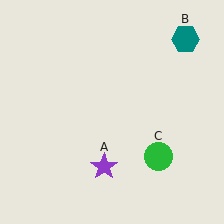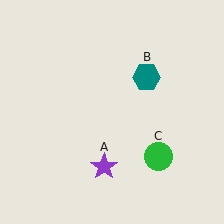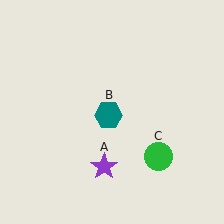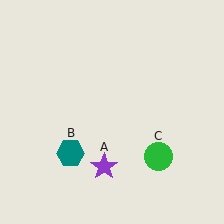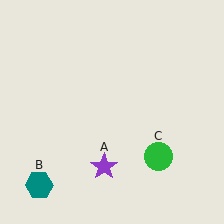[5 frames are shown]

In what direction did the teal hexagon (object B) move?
The teal hexagon (object B) moved down and to the left.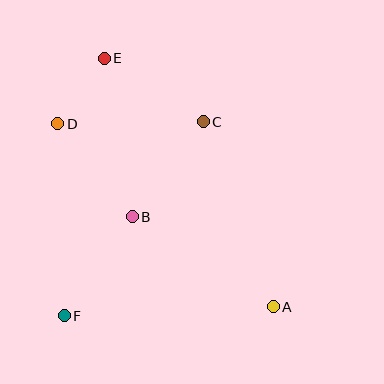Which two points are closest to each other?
Points D and E are closest to each other.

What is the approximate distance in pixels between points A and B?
The distance between A and B is approximately 167 pixels.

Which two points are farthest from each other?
Points A and E are farthest from each other.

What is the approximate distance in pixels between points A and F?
The distance between A and F is approximately 209 pixels.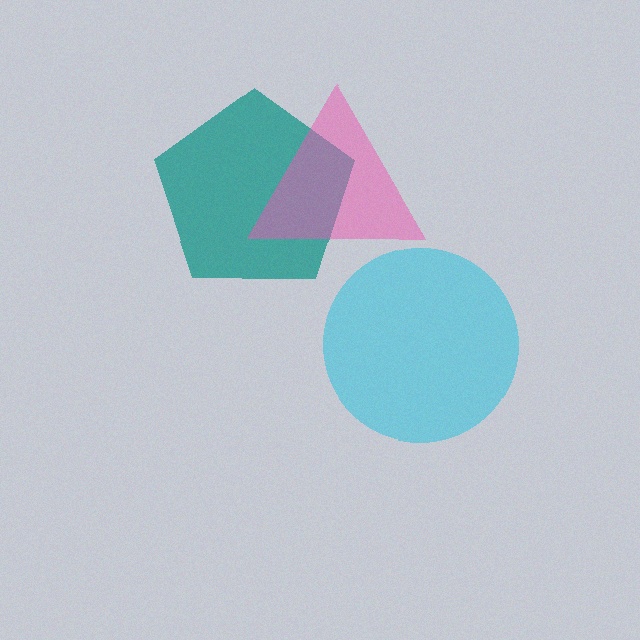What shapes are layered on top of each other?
The layered shapes are: a teal pentagon, a cyan circle, a pink triangle.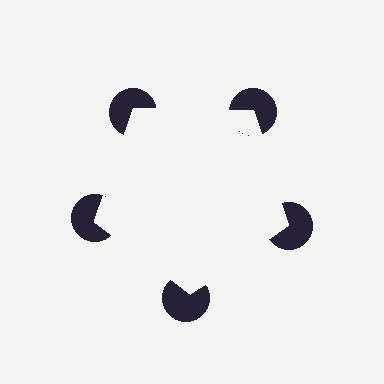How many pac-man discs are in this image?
There are 5 — one at each vertex of the illusory pentagon.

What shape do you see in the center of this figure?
An illusory pentagon — its edges are inferred from the aligned wedge cuts in the pac-man discs, not physically drawn.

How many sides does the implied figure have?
5 sides.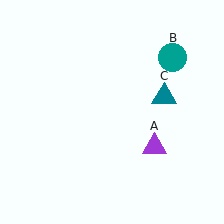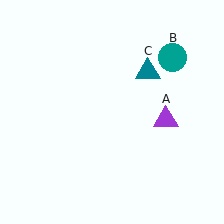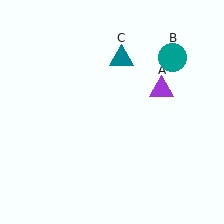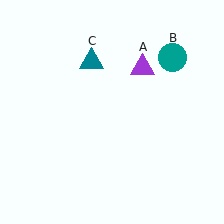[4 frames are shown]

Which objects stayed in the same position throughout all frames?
Teal circle (object B) remained stationary.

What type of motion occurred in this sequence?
The purple triangle (object A), teal triangle (object C) rotated counterclockwise around the center of the scene.